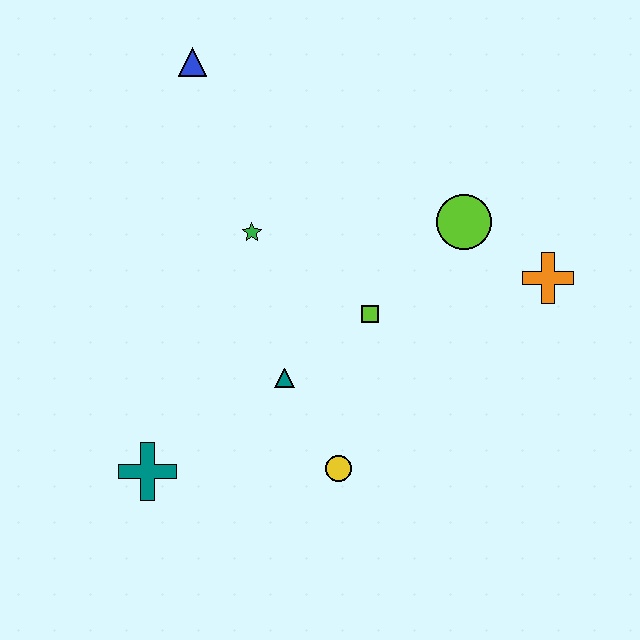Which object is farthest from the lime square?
The blue triangle is farthest from the lime square.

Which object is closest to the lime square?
The teal triangle is closest to the lime square.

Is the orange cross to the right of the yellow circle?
Yes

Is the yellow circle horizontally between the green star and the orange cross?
Yes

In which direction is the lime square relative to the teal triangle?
The lime square is to the right of the teal triangle.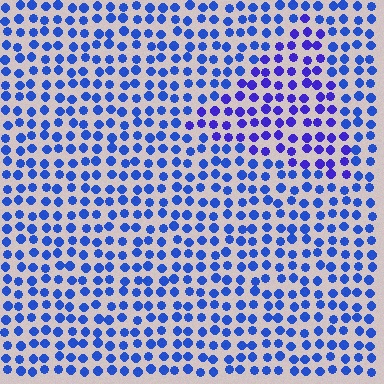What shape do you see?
I see a triangle.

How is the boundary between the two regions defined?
The boundary is defined purely by a slight shift in hue (about 25 degrees). Spacing, size, and orientation are identical on both sides.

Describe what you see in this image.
The image is filled with small blue elements in a uniform arrangement. A triangle-shaped region is visible where the elements are tinted to a slightly different hue, forming a subtle color boundary.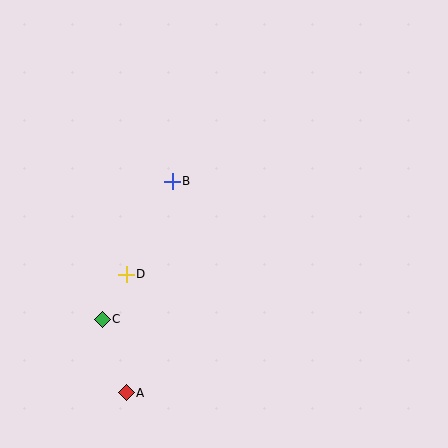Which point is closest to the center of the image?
Point B at (172, 181) is closest to the center.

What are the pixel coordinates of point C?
Point C is at (102, 319).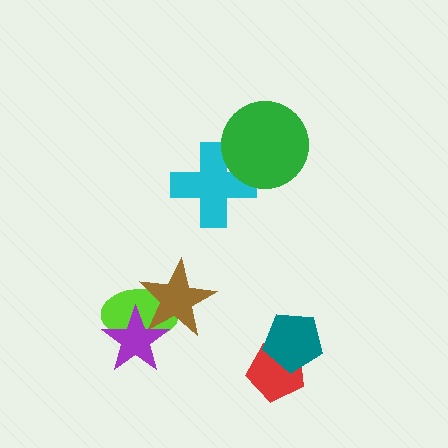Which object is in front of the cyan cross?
The green circle is in front of the cyan cross.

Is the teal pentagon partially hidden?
No, no other shape covers it.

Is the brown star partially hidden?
Yes, it is partially covered by another shape.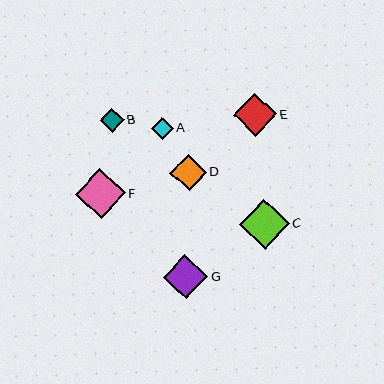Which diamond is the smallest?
Diamond A is the smallest with a size of approximately 22 pixels.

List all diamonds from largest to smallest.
From largest to smallest: F, C, G, E, D, B, A.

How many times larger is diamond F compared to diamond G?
Diamond F is approximately 1.1 times the size of diamond G.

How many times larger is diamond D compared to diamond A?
Diamond D is approximately 1.6 times the size of diamond A.